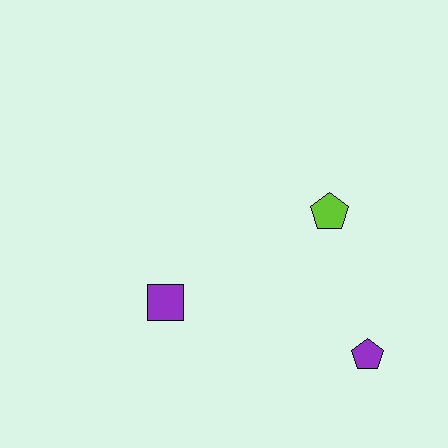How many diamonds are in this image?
There are no diamonds.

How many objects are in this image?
There are 3 objects.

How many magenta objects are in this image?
There are no magenta objects.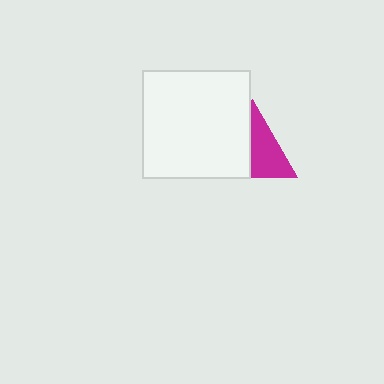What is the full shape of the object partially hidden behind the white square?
The partially hidden object is a magenta triangle.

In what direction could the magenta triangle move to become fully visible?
The magenta triangle could move right. That would shift it out from behind the white square entirely.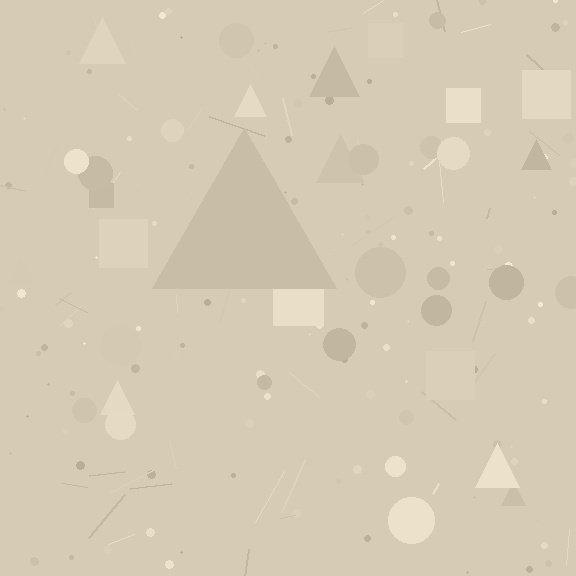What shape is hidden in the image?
A triangle is hidden in the image.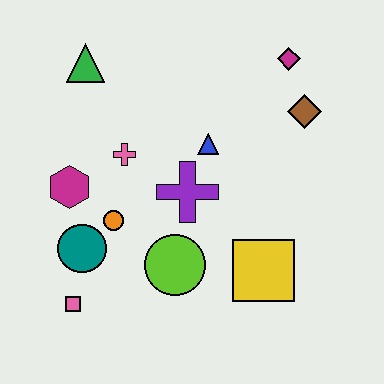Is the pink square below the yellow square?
Yes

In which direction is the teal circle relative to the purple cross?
The teal circle is to the left of the purple cross.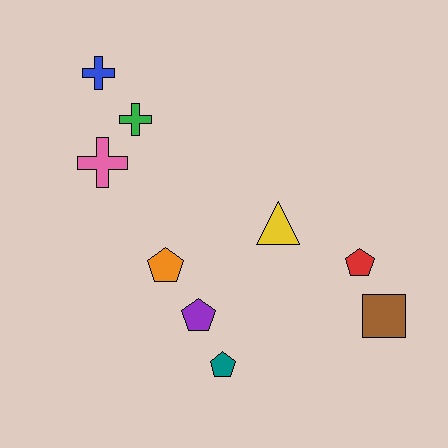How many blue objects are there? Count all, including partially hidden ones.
There is 1 blue object.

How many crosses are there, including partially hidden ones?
There are 3 crosses.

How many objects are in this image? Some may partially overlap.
There are 9 objects.